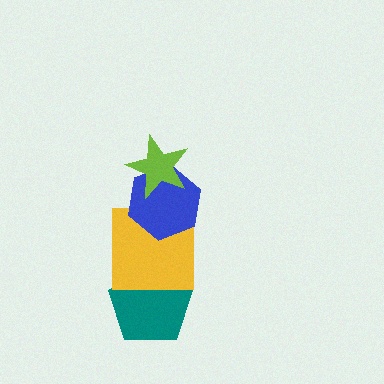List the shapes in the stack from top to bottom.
From top to bottom: the lime star, the blue hexagon, the yellow square, the teal pentagon.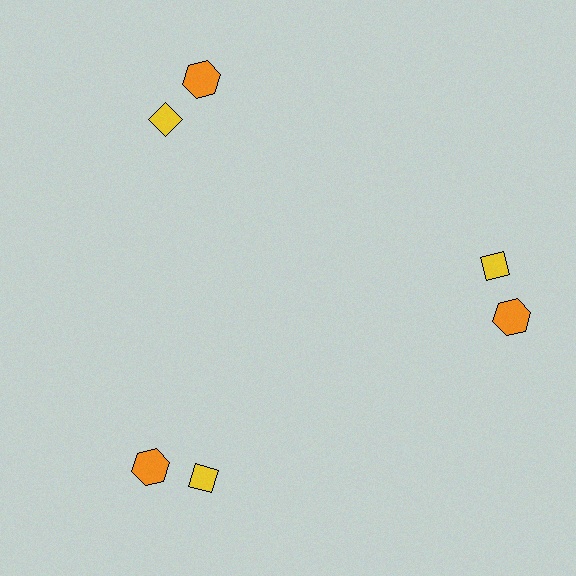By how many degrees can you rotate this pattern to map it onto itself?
The pattern maps onto itself every 120 degrees of rotation.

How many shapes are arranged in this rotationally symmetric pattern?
There are 6 shapes, arranged in 3 groups of 2.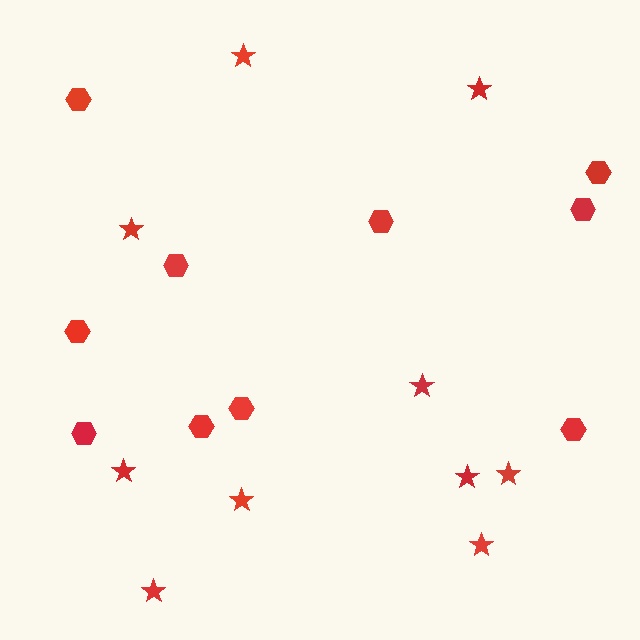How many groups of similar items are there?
There are 2 groups: one group of stars (10) and one group of hexagons (10).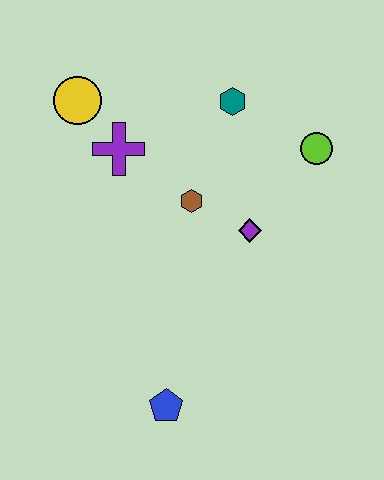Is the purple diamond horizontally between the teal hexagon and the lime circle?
Yes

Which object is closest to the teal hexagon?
The lime circle is closest to the teal hexagon.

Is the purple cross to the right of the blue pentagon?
No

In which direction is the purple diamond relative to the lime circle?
The purple diamond is below the lime circle.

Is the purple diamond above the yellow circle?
No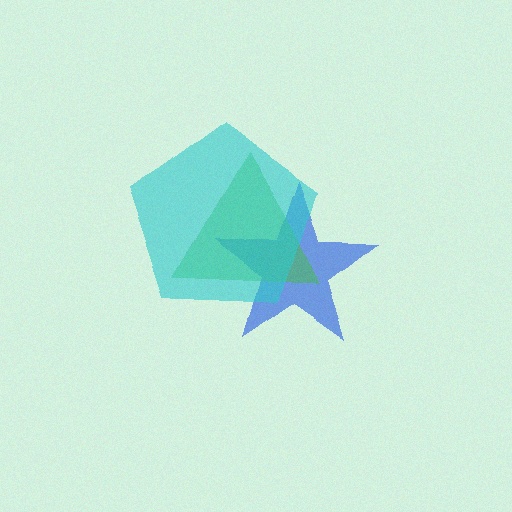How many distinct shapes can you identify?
There are 3 distinct shapes: a blue star, a green triangle, a cyan pentagon.